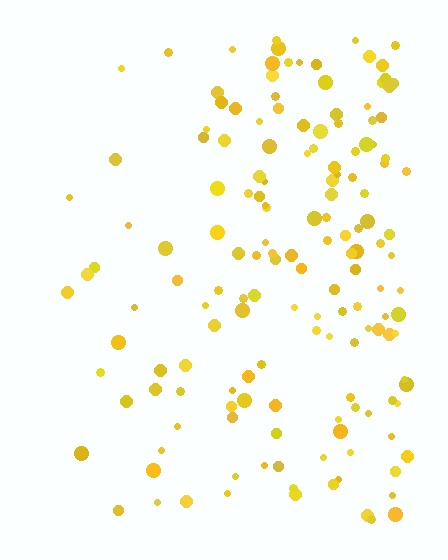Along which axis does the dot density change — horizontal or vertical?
Horizontal.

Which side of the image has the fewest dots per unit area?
The left.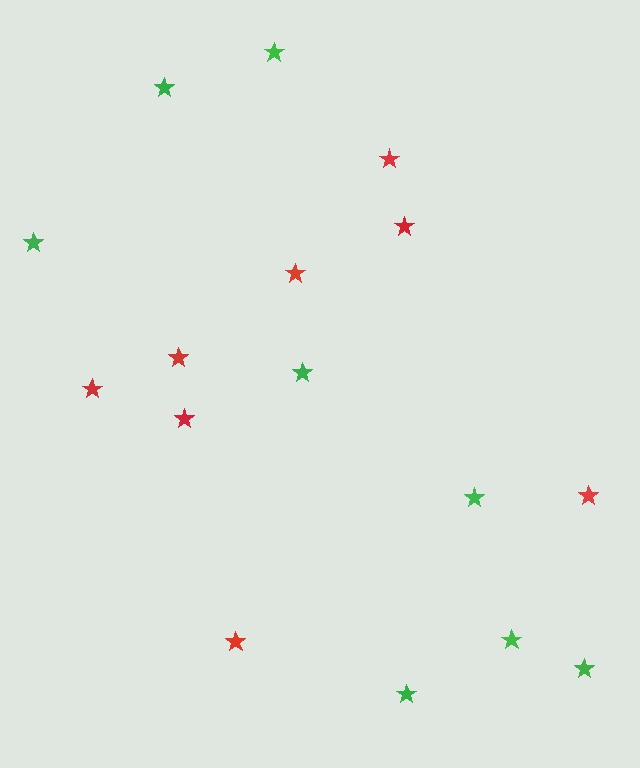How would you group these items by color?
There are 2 groups: one group of red stars (8) and one group of green stars (8).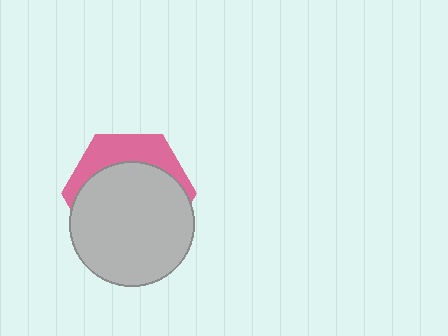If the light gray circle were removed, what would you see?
You would see the complete pink hexagon.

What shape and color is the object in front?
The object in front is a light gray circle.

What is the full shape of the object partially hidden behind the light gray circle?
The partially hidden object is a pink hexagon.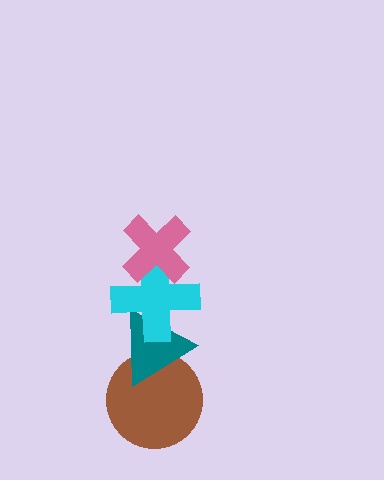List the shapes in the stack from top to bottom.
From top to bottom: the pink cross, the cyan cross, the teal triangle, the brown circle.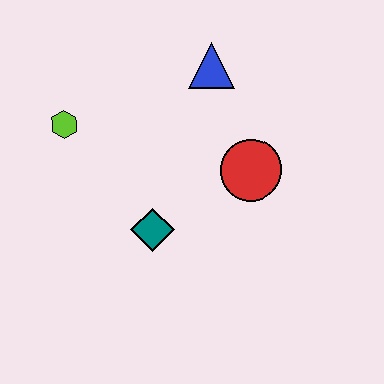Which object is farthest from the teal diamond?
The blue triangle is farthest from the teal diamond.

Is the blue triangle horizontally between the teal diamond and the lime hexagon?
No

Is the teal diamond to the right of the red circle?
No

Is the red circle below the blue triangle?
Yes